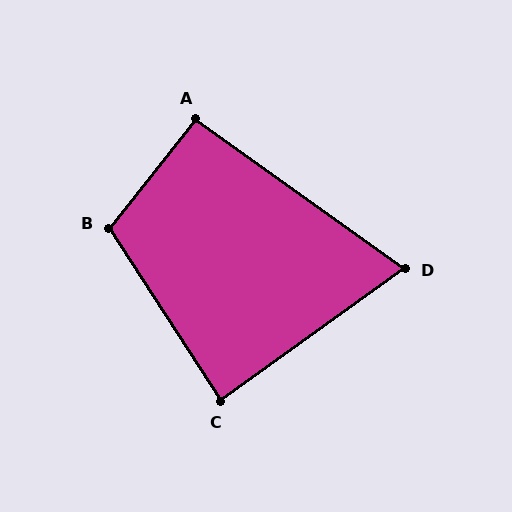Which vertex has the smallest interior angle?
D, at approximately 71 degrees.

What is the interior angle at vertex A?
Approximately 93 degrees (approximately right).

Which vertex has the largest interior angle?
B, at approximately 109 degrees.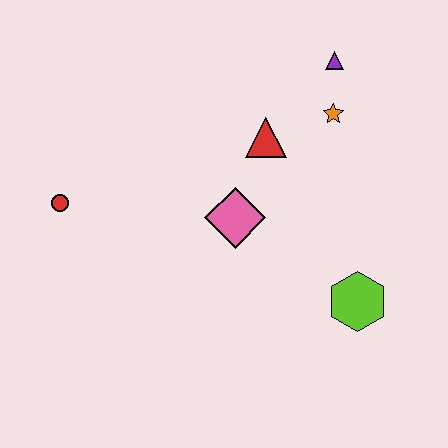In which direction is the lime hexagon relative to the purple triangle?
The lime hexagon is below the purple triangle.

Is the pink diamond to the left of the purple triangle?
Yes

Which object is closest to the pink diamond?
The red triangle is closest to the pink diamond.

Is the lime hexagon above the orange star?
No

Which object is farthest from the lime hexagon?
The red circle is farthest from the lime hexagon.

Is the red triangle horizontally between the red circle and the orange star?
Yes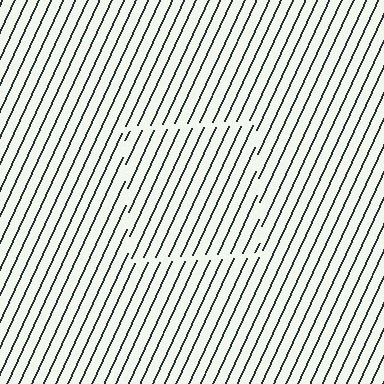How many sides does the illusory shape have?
4 sides — the line-ends trace a square.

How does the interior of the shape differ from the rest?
The interior of the shape contains the same grating, shifted by half a period — the contour is defined by the phase discontinuity where line-ends from the inner and outer gratings abut.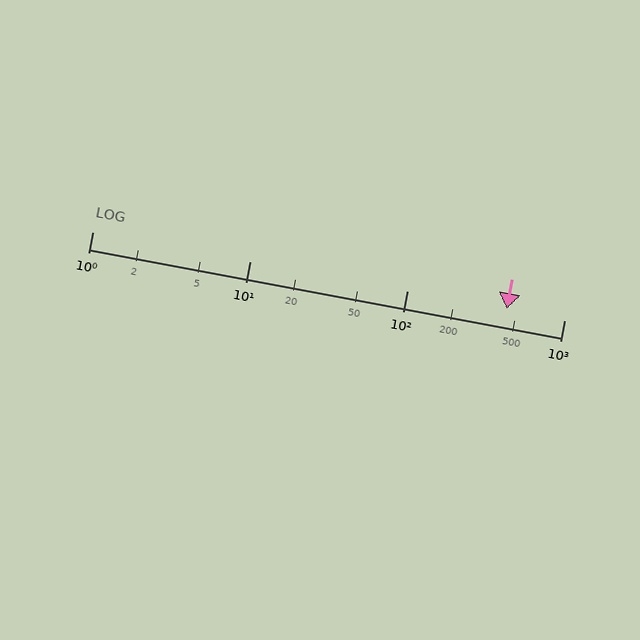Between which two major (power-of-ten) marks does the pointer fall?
The pointer is between 100 and 1000.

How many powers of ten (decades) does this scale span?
The scale spans 3 decades, from 1 to 1000.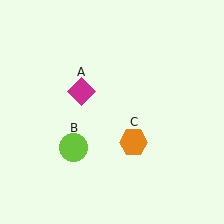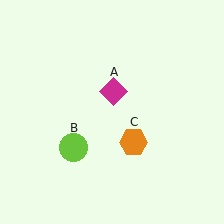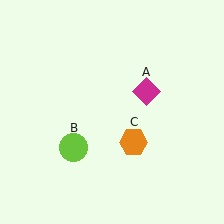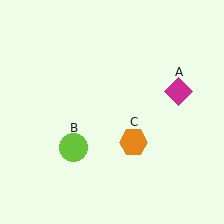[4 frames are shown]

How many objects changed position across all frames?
1 object changed position: magenta diamond (object A).